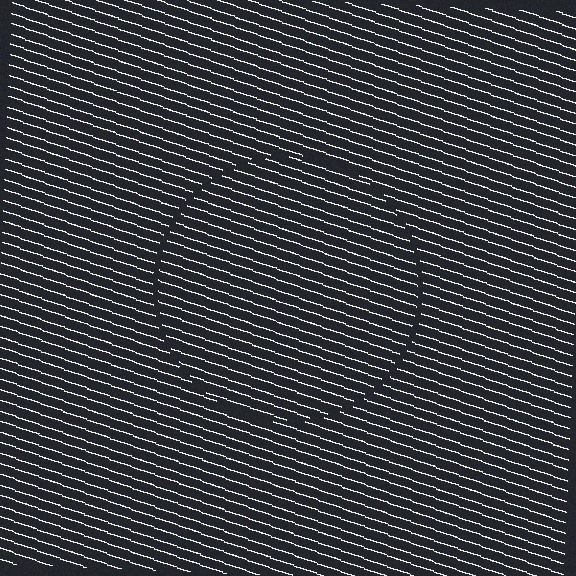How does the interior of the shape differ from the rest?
The interior of the shape contains the same grating, shifted by half a period — the contour is defined by the phase discontinuity where line-ends from the inner and outer gratings abut.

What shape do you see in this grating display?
An illusory circle. The interior of the shape contains the same grating, shifted by half a period — the contour is defined by the phase discontinuity where line-ends from the inner and outer gratings abut.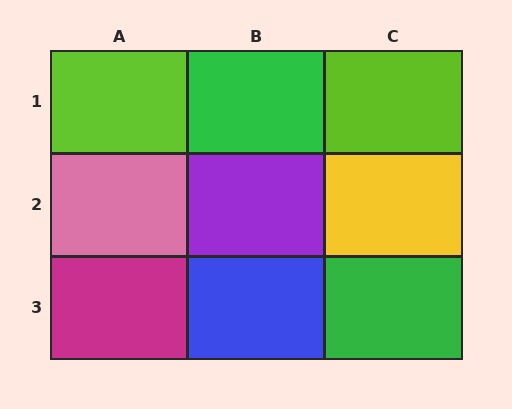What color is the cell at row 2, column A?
Pink.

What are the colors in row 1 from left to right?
Lime, green, lime.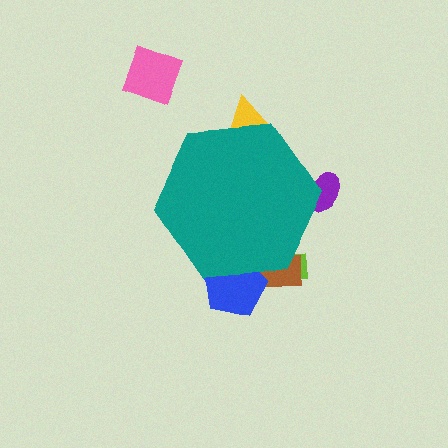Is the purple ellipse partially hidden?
Yes, the purple ellipse is partially hidden behind the teal hexagon.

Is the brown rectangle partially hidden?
Yes, the brown rectangle is partially hidden behind the teal hexagon.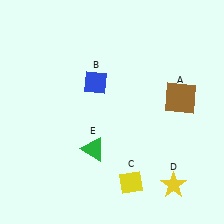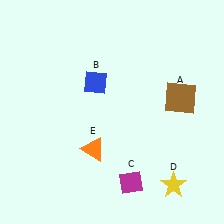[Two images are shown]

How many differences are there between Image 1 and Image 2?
There are 2 differences between the two images.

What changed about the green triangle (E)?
In Image 1, E is green. In Image 2, it changed to orange.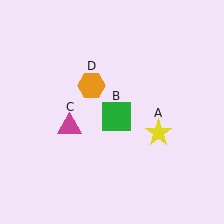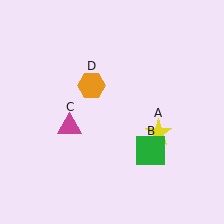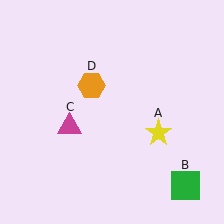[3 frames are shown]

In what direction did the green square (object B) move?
The green square (object B) moved down and to the right.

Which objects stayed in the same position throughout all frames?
Yellow star (object A) and magenta triangle (object C) and orange hexagon (object D) remained stationary.